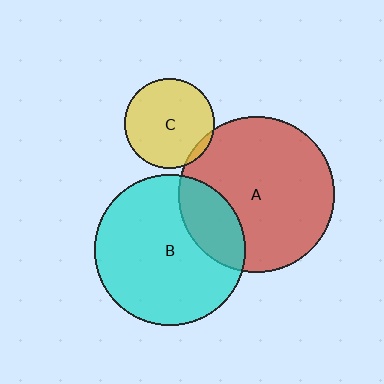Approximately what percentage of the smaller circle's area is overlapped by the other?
Approximately 25%.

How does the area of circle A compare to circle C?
Approximately 3.0 times.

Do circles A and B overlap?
Yes.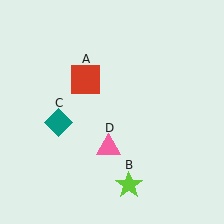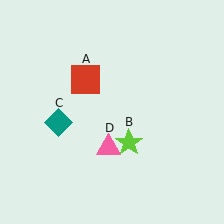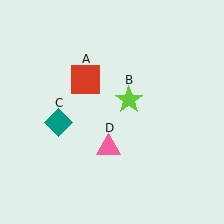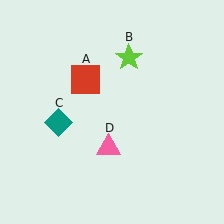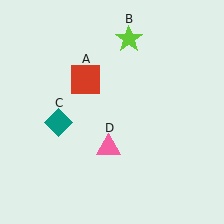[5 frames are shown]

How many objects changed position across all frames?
1 object changed position: lime star (object B).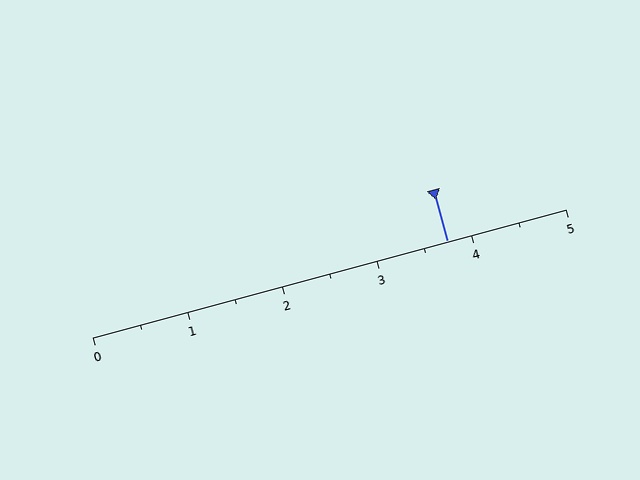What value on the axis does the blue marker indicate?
The marker indicates approximately 3.8.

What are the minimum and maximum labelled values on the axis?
The axis runs from 0 to 5.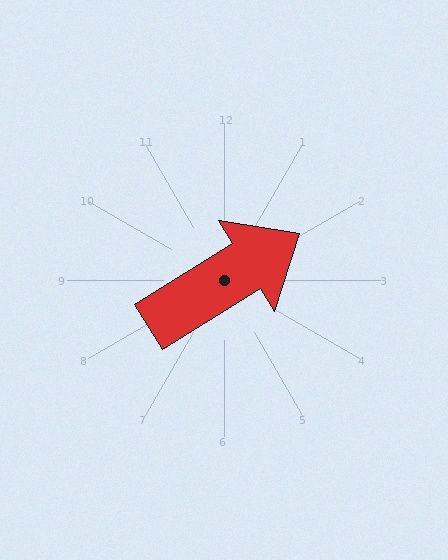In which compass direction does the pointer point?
Northeast.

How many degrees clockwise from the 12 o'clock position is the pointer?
Approximately 58 degrees.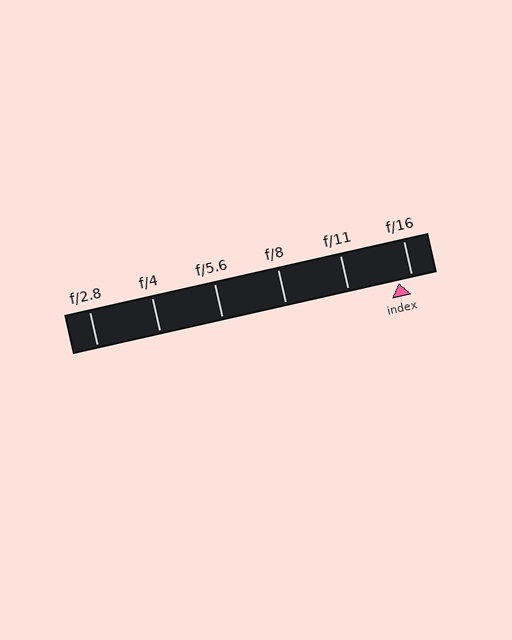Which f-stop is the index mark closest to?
The index mark is closest to f/16.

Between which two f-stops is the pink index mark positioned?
The index mark is between f/11 and f/16.